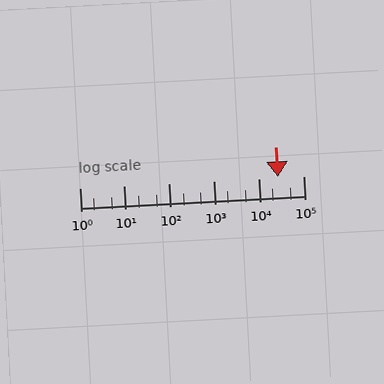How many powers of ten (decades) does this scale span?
The scale spans 5 decades, from 1 to 100000.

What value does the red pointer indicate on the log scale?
The pointer indicates approximately 27000.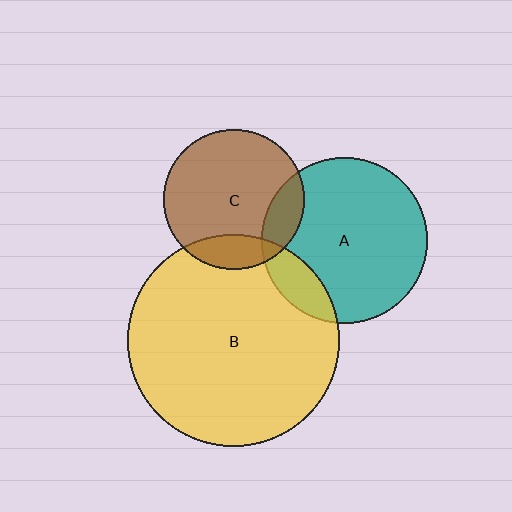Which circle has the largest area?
Circle B (yellow).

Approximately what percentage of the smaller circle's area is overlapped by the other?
Approximately 15%.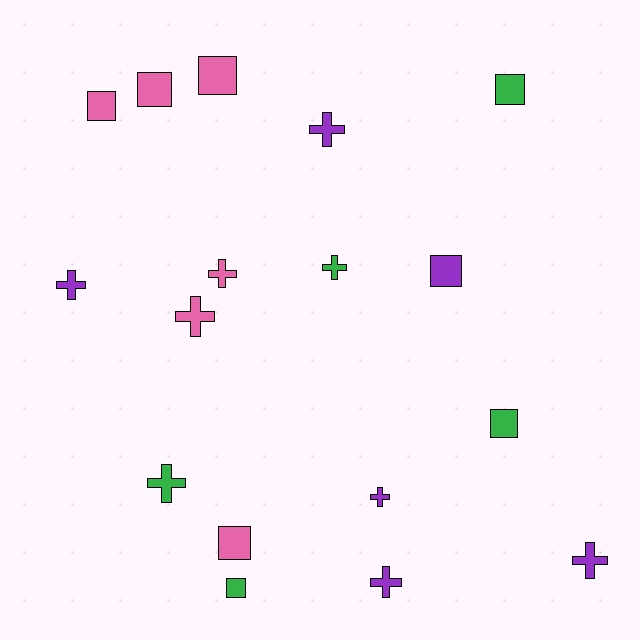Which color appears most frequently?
Pink, with 6 objects.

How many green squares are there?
There are 3 green squares.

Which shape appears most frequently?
Cross, with 9 objects.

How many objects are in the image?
There are 17 objects.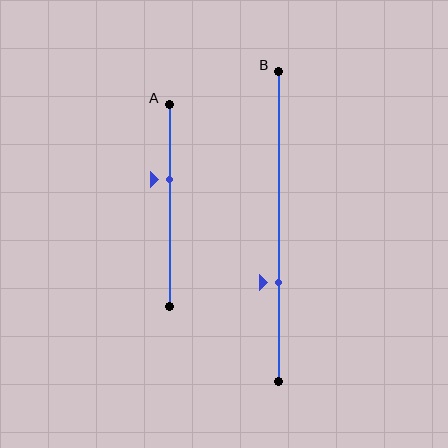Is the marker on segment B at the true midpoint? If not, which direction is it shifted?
No, the marker on segment B is shifted downward by about 18% of the segment length.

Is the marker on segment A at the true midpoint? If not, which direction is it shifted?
No, the marker on segment A is shifted upward by about 13% of the segment length.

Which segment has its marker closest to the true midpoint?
Segment A has its marker closest to the true midpoint.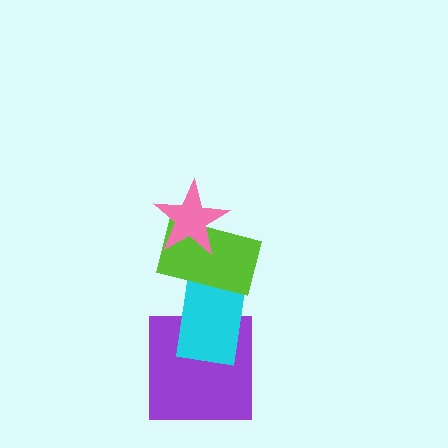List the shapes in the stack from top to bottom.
From top to bottom: the pink star, the lime rectangle, the cyan rectangle, the purple square.